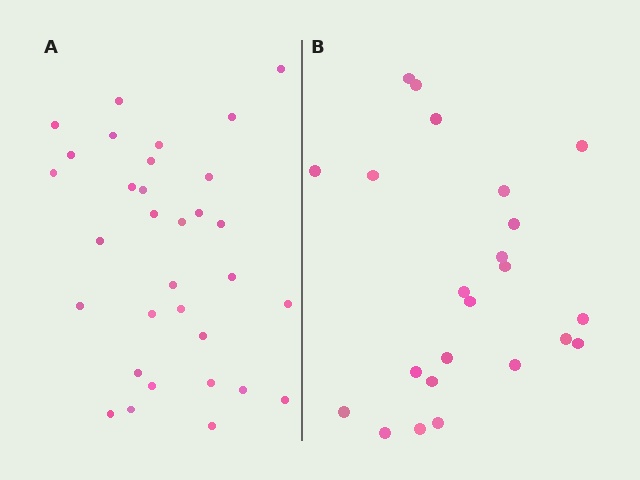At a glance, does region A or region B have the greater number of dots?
Region A (the left region) has more dots.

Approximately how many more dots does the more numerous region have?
Region A has roughly 8 or so more dots than region B.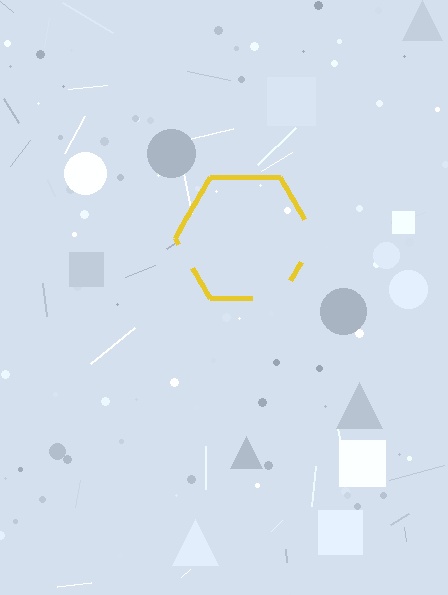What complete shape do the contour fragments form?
The contour fragments form a hexagon.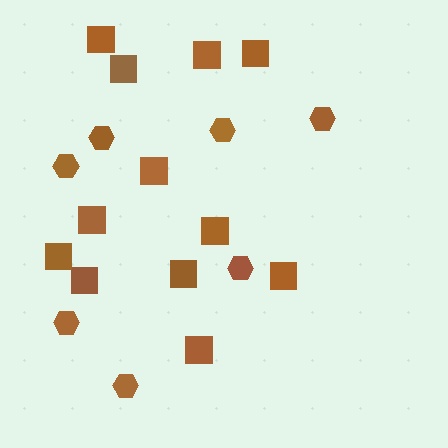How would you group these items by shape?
There are 2 groups: one group of squares (12) and one group of hexagons (7).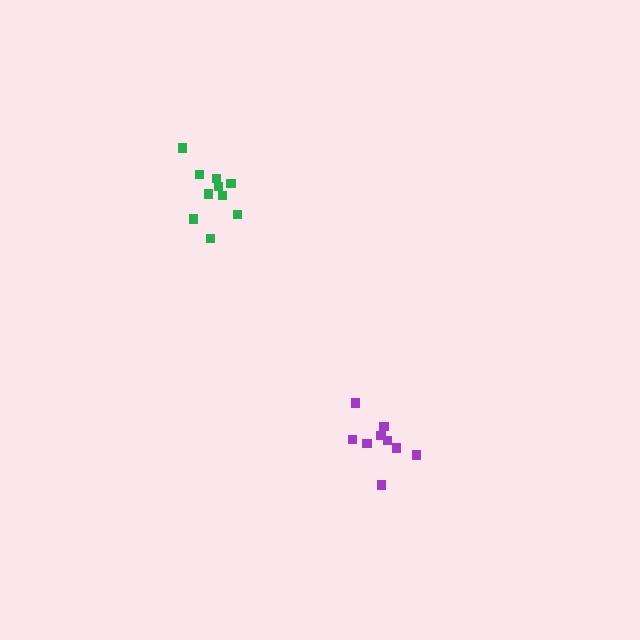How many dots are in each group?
Group 1: 9 dots, Group 2: 10 dots (19 total).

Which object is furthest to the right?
The purple cluster is rightmost.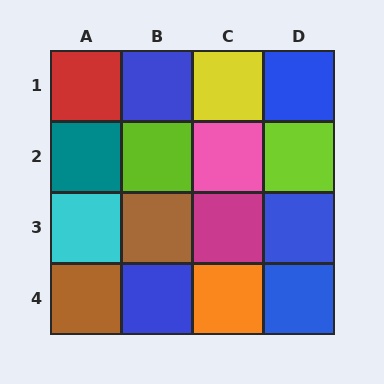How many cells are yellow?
1 cell is yellow.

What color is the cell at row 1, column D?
Blue.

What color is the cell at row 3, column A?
Cyan.